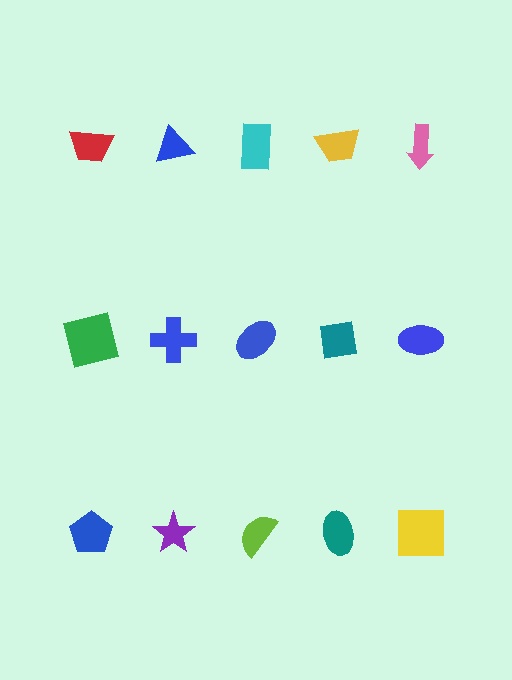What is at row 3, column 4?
A teal ellipse.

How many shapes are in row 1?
5 shapes.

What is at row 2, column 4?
A teal square.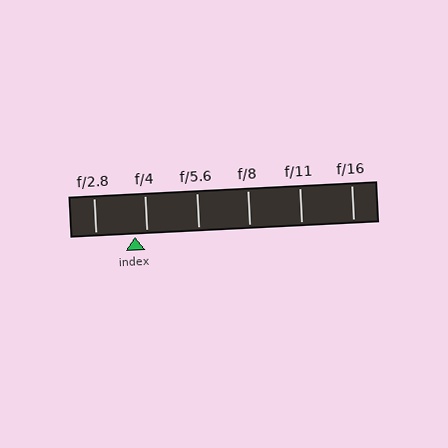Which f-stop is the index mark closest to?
The index mark is closest to f/4.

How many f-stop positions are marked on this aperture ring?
There are 6 f-stop positions marked.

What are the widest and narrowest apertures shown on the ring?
The widest aperture shown is f/2.8 and the narrowest is f/16.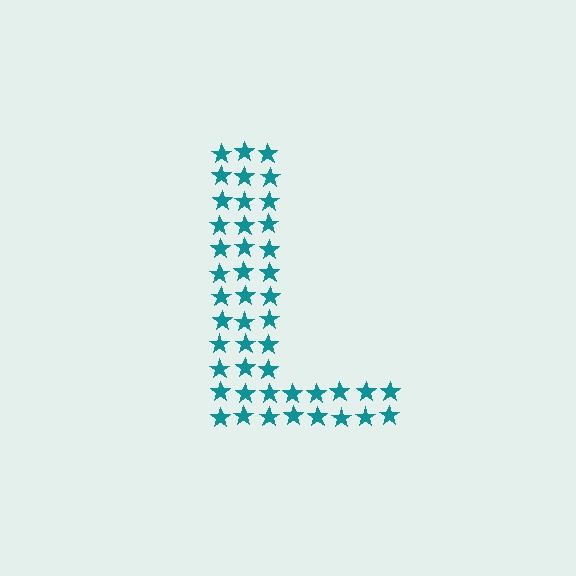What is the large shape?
The large shape is the letter L.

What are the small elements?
The small elements are stars.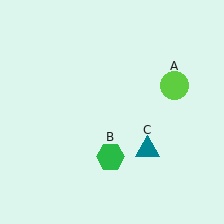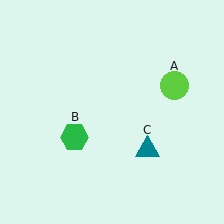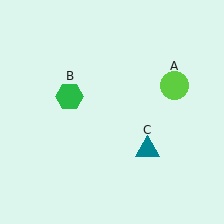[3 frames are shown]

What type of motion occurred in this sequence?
The green hexagon (object B) rotated clockwise around the center of the scene.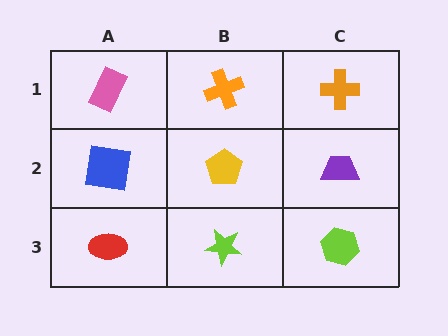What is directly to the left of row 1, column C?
An orange cross.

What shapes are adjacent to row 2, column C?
An orange cross (row 1, column C), a lime hexagon (row 3, column C), a yellow pentagon (row 2, column B).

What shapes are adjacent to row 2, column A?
A pink rectangle (row 1, column A), a red ellipse (row 3, column A), a yellow pentagon (row 2, column B).